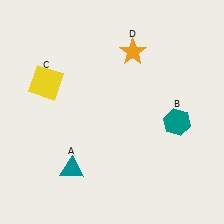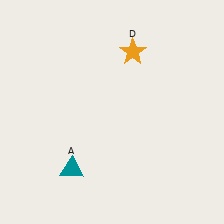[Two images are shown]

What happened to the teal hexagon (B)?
The teal hexagon (B) was removed in Image 2. It was in the bottom-right area of Image 1.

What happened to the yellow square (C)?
The yellow square (C) was removed in Image 2. It was in the top-left area of Image 1.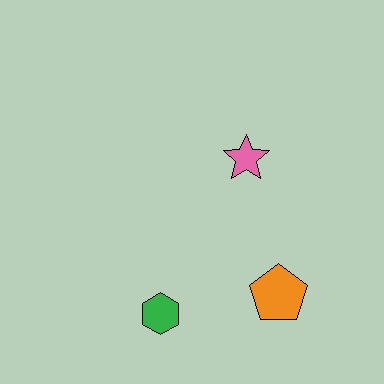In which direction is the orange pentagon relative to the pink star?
The orange pentagon is below the pink star.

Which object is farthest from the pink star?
The green hexagon is farthest from the pink star.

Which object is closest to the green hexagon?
The orange pentagon is closest to the green hexagon.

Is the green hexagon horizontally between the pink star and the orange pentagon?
No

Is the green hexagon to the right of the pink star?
No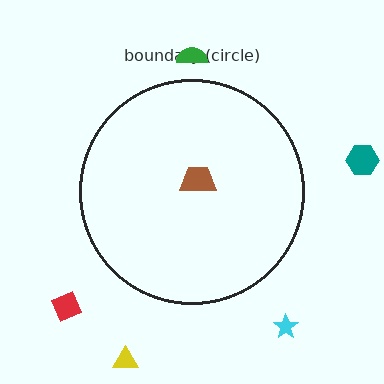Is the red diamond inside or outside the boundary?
Outside.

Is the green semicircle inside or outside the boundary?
Outside.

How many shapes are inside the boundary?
1 inside, 5 outside.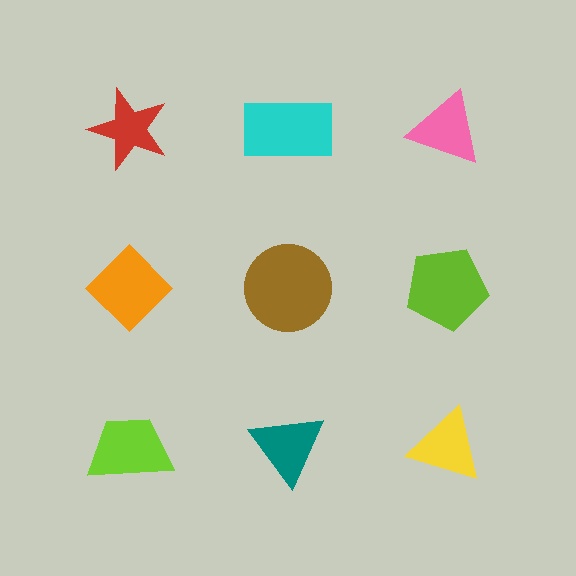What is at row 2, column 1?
An orange diamond.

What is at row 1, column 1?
A red star.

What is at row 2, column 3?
A lime pentagon.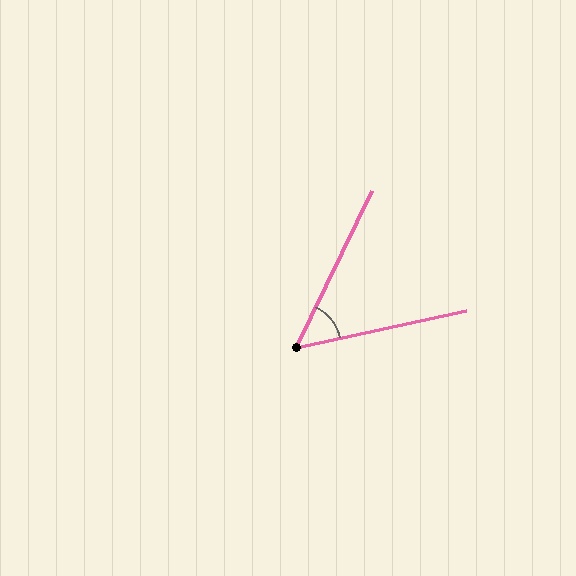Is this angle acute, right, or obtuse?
It is acute.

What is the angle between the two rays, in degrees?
Approximately 52 degrees.